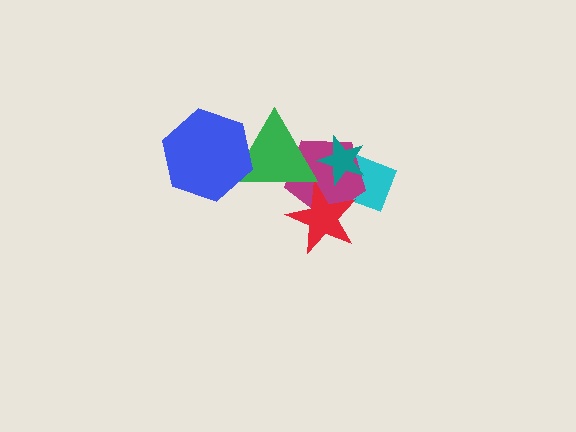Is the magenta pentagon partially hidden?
Yes, it is partially covered by another shape.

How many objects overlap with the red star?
3 objects overlap with the red star.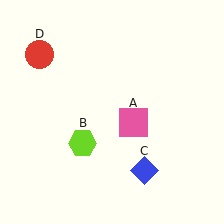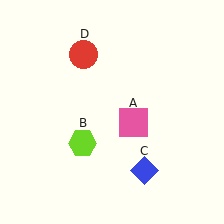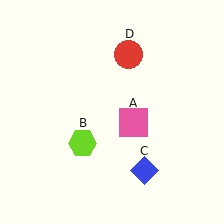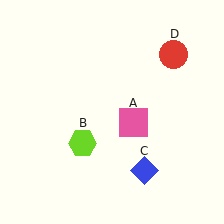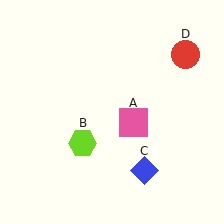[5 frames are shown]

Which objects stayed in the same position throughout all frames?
Pink square (object A) and lime hexagon (object B) and blue diamond (object C) remained stationary.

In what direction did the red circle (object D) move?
The red circle (object D) moved right.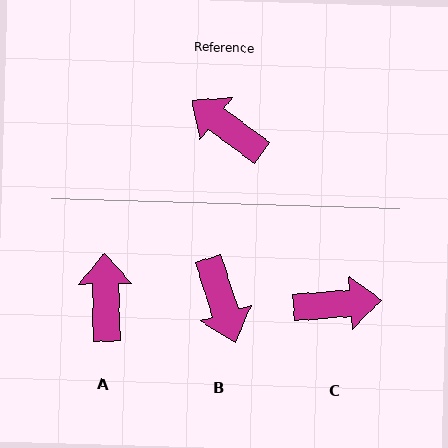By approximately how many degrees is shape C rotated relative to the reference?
Approximately 139 degrees clockwise.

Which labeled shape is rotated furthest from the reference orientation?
B, about 145 degrees away.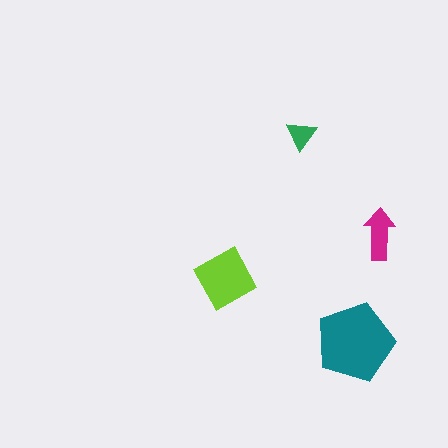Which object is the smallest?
The green triangle.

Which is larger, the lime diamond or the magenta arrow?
The lime diamond.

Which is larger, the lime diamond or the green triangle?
The lime diamond.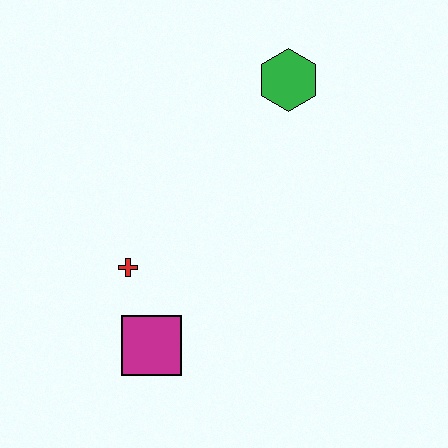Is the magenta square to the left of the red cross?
No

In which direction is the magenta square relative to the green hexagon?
The magenta square is below the green hexagon.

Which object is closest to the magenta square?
The red cross is closest to the magenta square.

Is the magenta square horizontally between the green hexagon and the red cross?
Yes